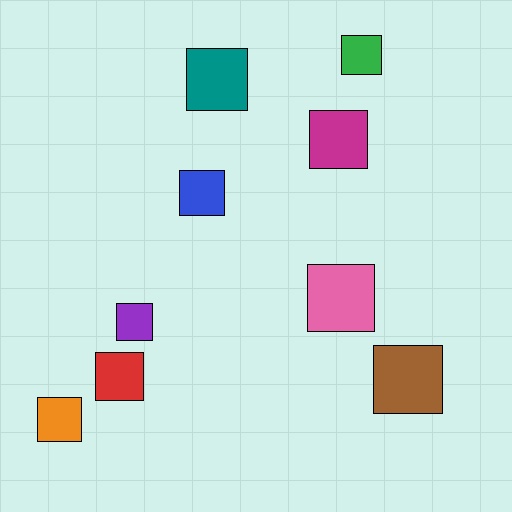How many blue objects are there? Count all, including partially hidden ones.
There is 1 blue object.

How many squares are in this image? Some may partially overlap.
There are 9 squares.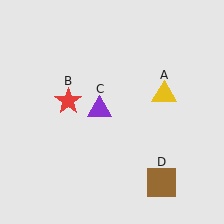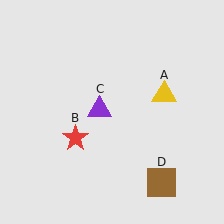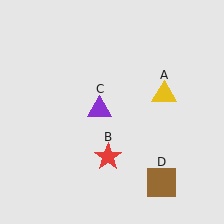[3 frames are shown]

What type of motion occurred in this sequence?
The red star (object B) rotated counterclockwise around the center of the scene.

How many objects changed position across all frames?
1 object changed position: red star (object B).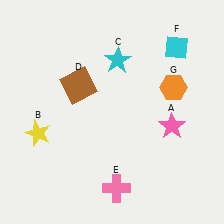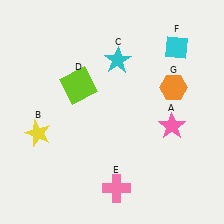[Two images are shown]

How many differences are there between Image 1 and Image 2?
There is 1 difference between the two images.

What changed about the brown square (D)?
In Image 1, D is brown. In Image 2, it changed to lime.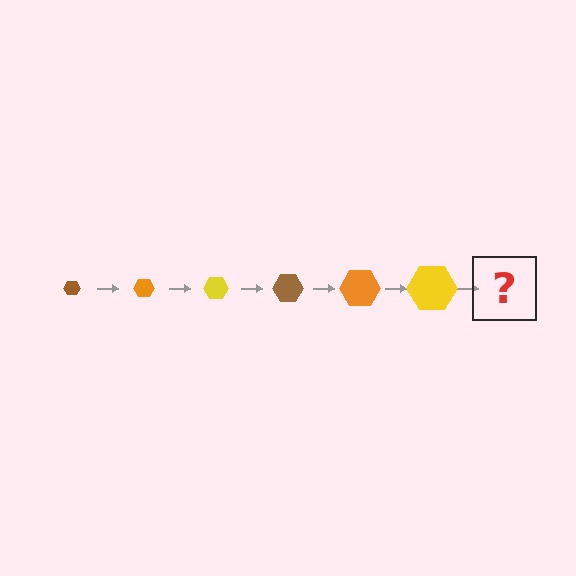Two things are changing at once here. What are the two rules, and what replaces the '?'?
The two rules are that the hexagon grows larger each step and the color cycles through brown, orange, and yellow. The '?' should be a brown hexagon, larger than the previous one.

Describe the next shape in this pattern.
It should be a brown hexagon, larger than the previous one.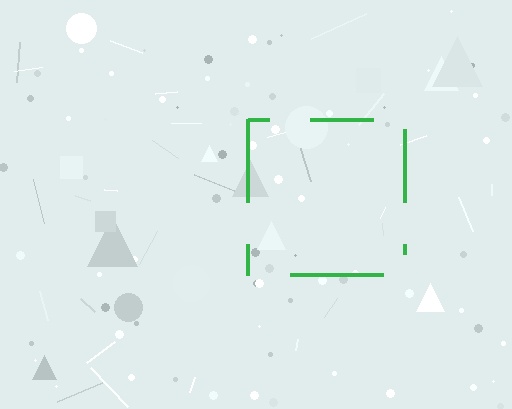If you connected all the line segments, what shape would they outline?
They would outline a square.